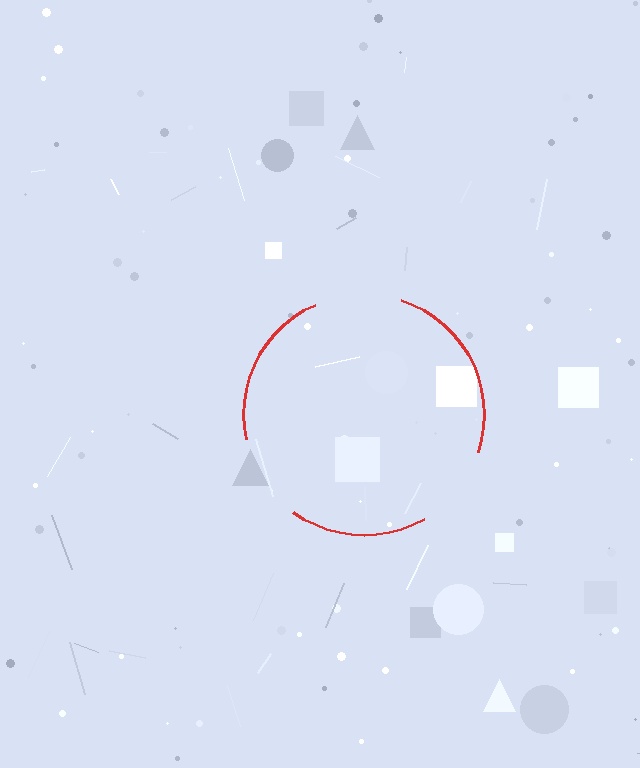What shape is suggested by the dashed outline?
The dashed outline suggests a circle.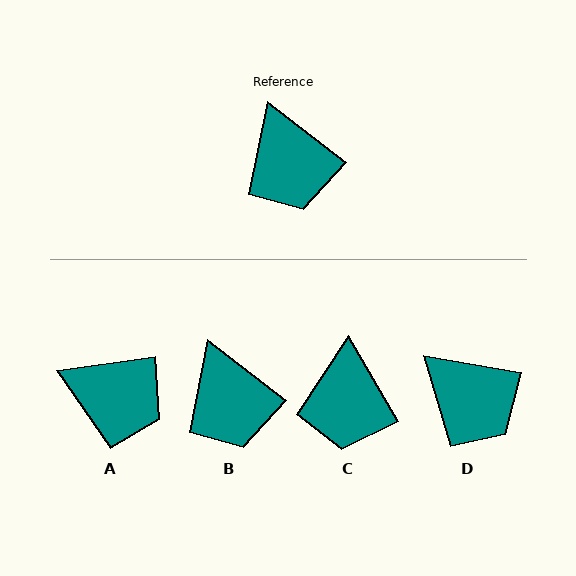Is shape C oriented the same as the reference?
No, it is off by about 22 degrees.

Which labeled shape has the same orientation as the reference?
B.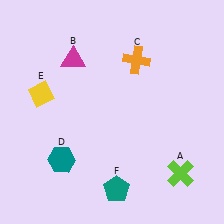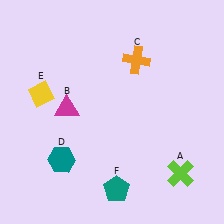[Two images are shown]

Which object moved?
The magenta triangle (B) moved down.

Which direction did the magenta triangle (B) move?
The magenta triangle (B) moved down.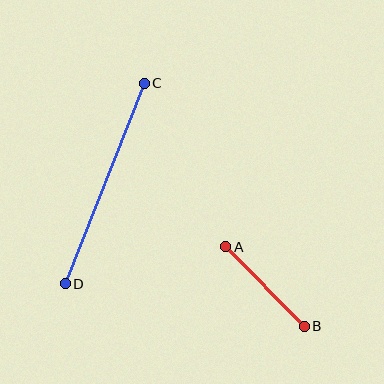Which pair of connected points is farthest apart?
Points C and D are farthest apart.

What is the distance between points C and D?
The distance is approximately 216 pixels.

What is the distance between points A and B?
The distance is approximately 112 pixels.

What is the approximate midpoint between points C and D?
The midpoint is at approximately (105, 184) pixels.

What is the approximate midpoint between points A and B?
The midpoint is at approximately (265, 286) pixels.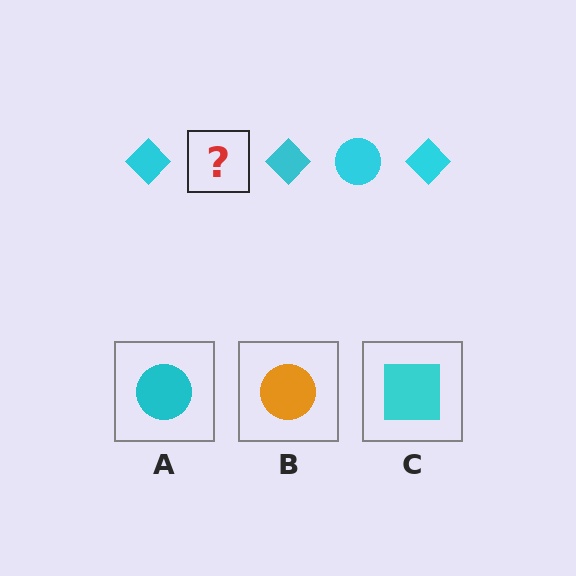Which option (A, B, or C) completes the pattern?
A.